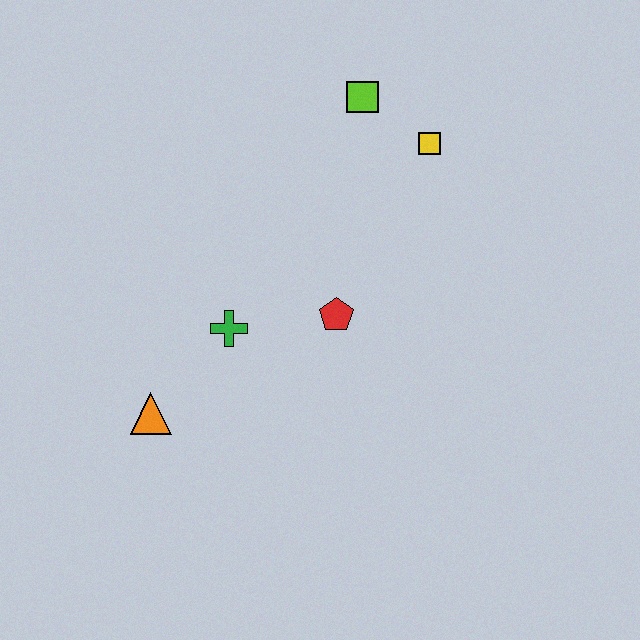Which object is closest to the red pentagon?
The green cross is closest to the red pentagon.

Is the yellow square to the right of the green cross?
Yes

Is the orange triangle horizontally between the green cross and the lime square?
No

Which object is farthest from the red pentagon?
The lime square is farthest from the red pentagon.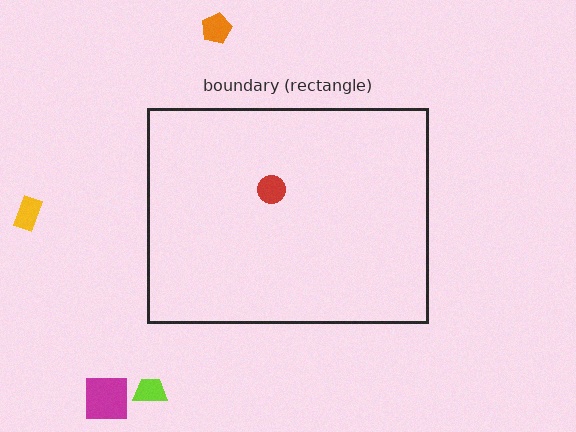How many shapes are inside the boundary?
1 inside, 4 outside.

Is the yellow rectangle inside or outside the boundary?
Outside.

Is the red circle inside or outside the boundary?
Inside.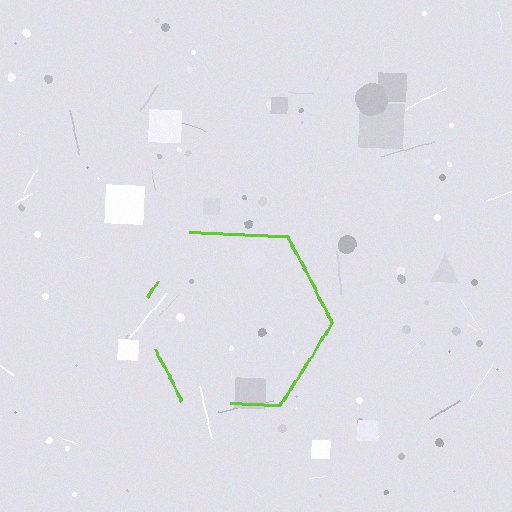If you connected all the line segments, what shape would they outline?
They would outline a hexagon.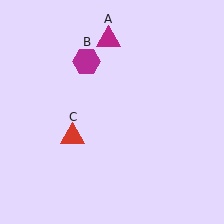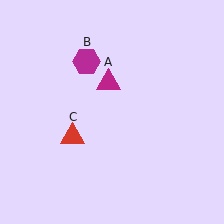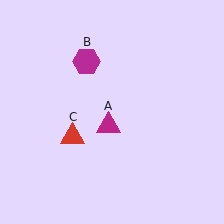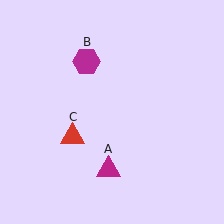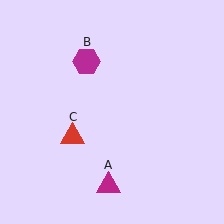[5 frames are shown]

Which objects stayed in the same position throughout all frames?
Magenta hexagon (object B) and red triangle (object C) remained stationary.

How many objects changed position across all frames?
1 object changed position: magenta triangle (object A).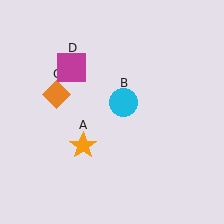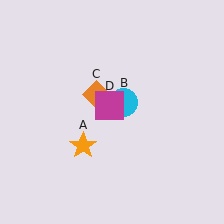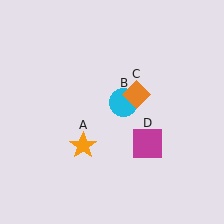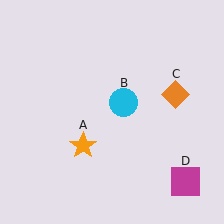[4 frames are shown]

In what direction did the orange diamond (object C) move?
The orange diamond (object C) moved right.